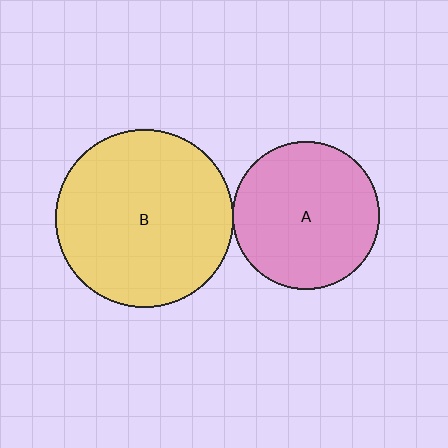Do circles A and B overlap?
Yes.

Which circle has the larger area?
Circle B (yellow).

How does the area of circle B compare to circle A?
Approximately 1.5 times.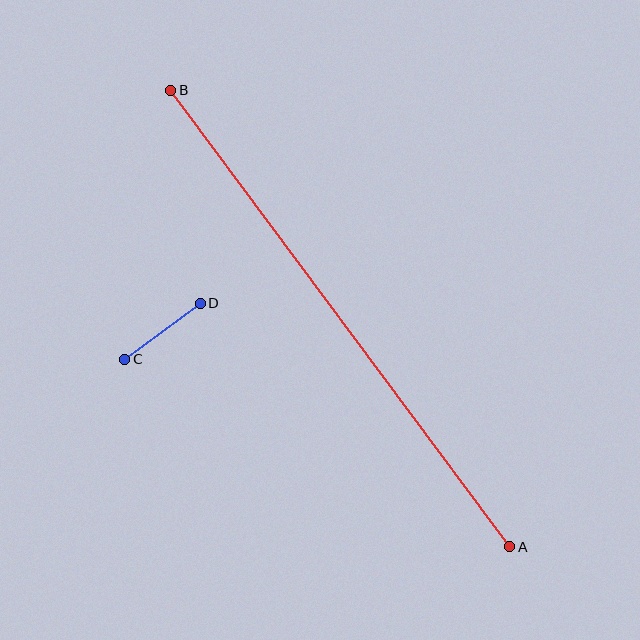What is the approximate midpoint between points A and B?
The midpoint is at approximately (340, 319) pixels.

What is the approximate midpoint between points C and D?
The midpoint is at approximately (162, 331) pixels.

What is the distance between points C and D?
The distance is approximately 94 pixels.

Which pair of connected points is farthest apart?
Points A and B are farthest apart.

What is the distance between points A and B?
The distance is approximately 568 pixels.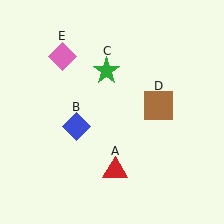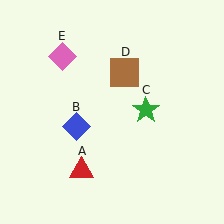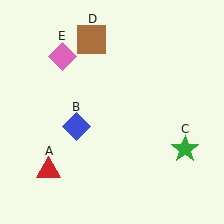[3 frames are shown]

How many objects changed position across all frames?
3 objects changed position: red triangle (object A), green star (object C), brown square (object D).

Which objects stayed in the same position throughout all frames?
Blue diamond (object B) and pink diamond (object E) remained stationary.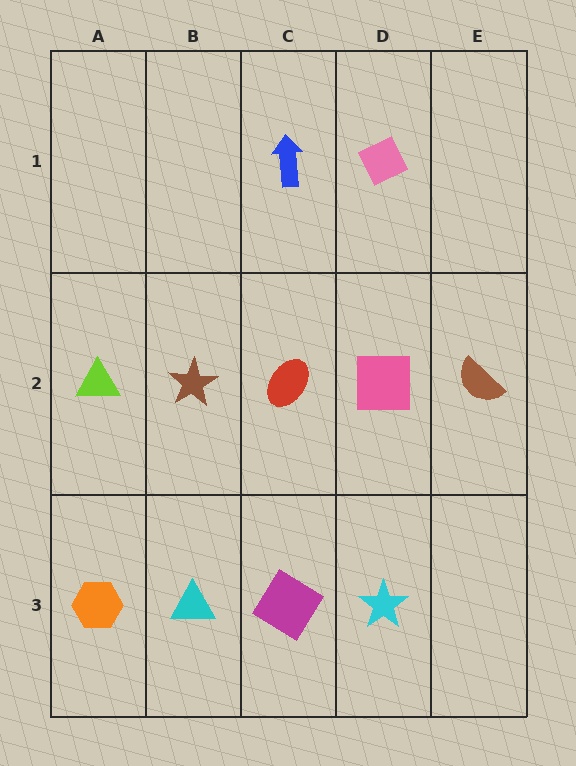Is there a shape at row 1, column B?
No, that cell is empty.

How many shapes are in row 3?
4 shapes.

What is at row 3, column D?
A cyan star.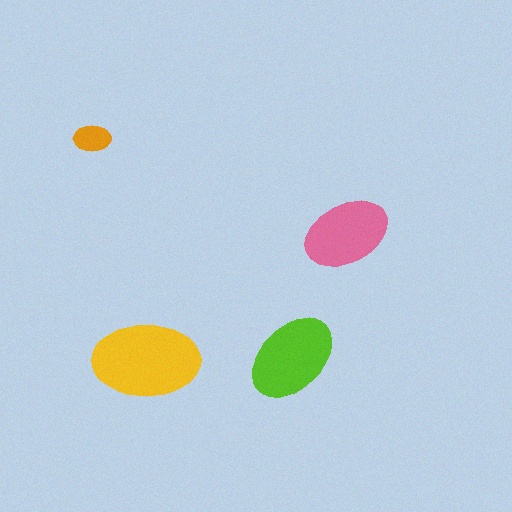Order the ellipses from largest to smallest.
the yellow one, the lime one, the pink one, the orange one.